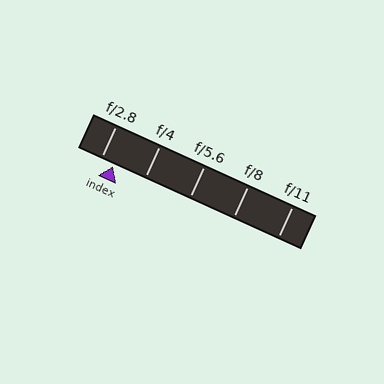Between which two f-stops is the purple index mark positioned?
The index mark is between f/2.8 and f/4.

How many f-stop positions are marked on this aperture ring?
There are 5 f-stop positions marked.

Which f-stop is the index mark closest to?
The index mark is closest to f/2.8.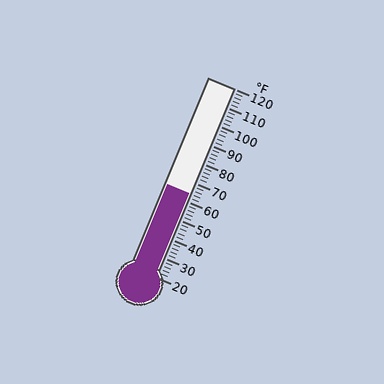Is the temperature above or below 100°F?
The temperature is below 100°F.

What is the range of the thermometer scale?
The thermometer scale ranges from 20°F to 120°F.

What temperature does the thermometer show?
The thermometer shows approximately 64°F.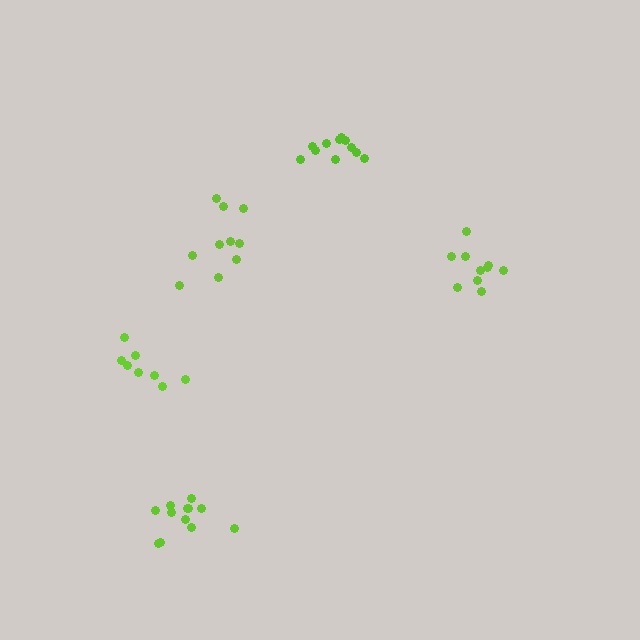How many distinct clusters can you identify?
There are 5 distinct clusters.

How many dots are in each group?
Group 1: 12 dots, Group 2: 8 dots, Group 3: 11 dots, Group 4: 10 dots, Group 5: 10 dots (51 total).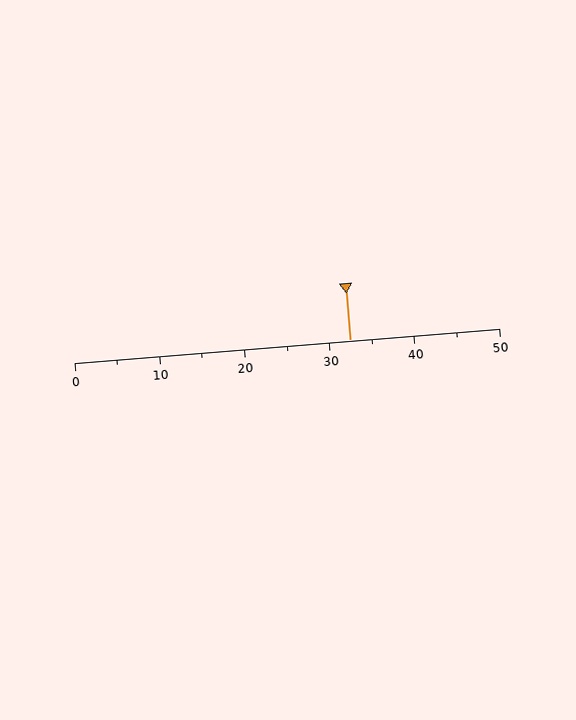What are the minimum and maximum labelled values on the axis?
The axis runs from 0 to 50.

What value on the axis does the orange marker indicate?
The marker indicates approximately 32.5.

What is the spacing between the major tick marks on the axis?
The major ticks are spaced 10 apart.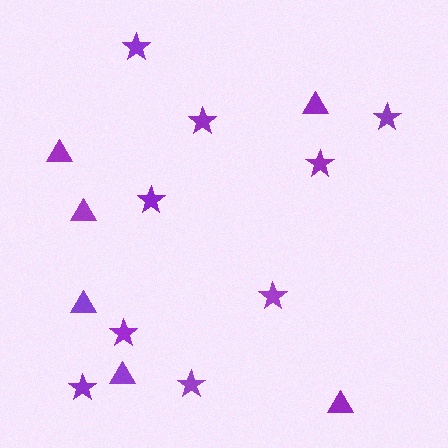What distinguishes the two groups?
There are 2 groups: one group of stars (9) and one group of triangles (6).